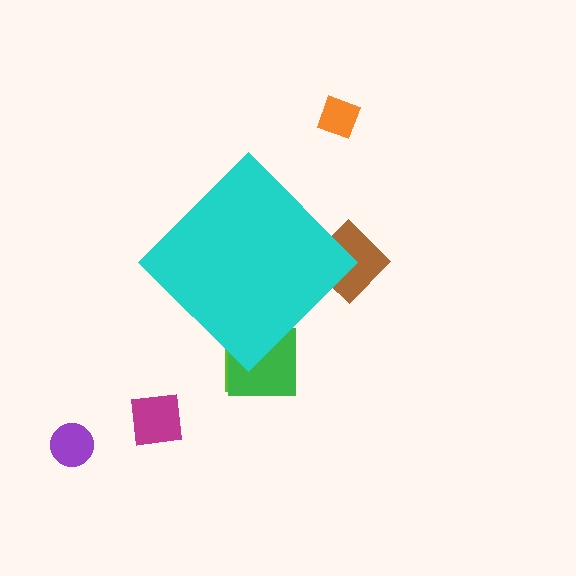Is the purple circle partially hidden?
No, the purple circle is fully visible.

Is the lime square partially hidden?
Yes, the lime square is partially hidden behind the cyan diamond.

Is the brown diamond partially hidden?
Yes, the brown diamond is partially hidden behind the cyan diamond.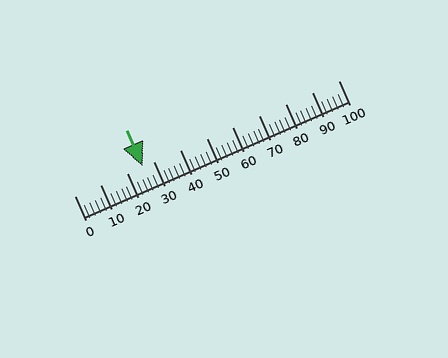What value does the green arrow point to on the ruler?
The green arrow points to approximately 26.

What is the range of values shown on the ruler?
The ruler shows values from 0 to 100.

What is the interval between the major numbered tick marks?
The major tick marks are spaced 10 units apart.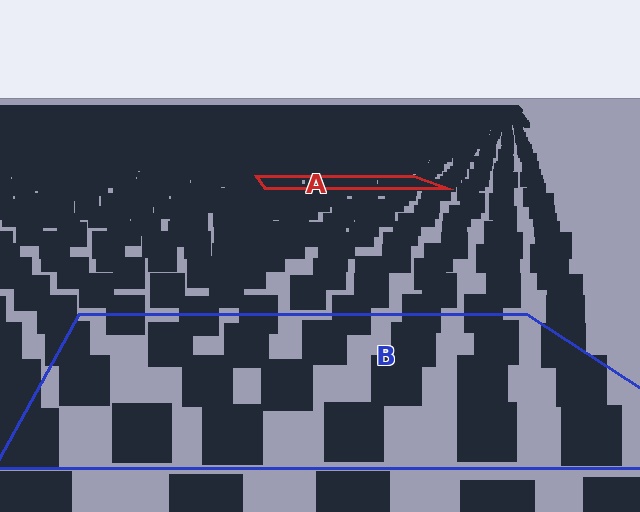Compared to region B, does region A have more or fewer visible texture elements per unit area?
Region A has more texture elements per unit area — they are packed more densely because it is farther away.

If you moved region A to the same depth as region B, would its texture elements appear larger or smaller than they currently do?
They would appear larger. At a closer depth, the same texture elements are projected at a bigger on-screen size.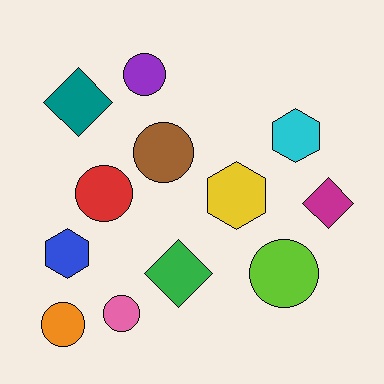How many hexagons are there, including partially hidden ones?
There are 3 hexagons.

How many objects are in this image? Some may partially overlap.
There are 12 objects.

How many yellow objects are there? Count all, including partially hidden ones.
There is 1 yellow object.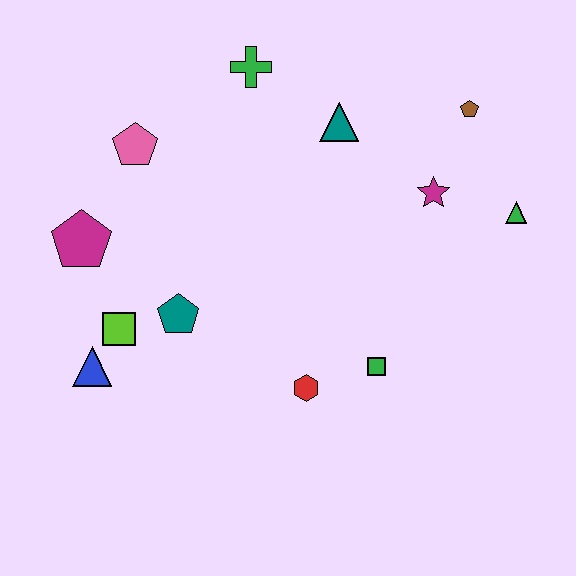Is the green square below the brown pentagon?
Yes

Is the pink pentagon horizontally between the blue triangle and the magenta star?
Yes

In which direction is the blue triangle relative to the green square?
The blue triangle is to the left of the green square.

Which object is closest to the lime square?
The blue triangle is closest to the lime square.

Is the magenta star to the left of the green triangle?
Yes